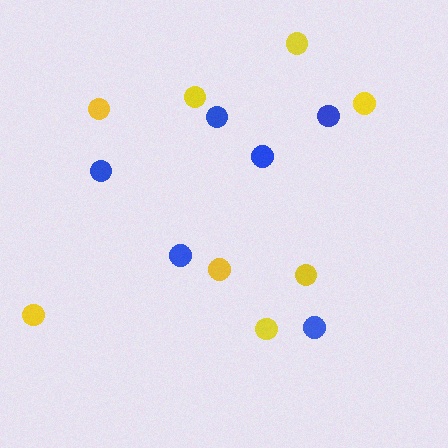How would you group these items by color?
There are 2 groups: one group of blue circles (6) and one group of yellow circles (8).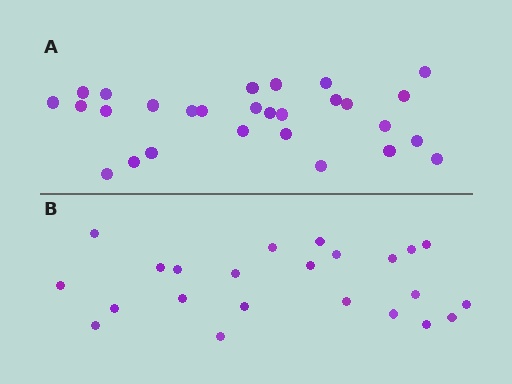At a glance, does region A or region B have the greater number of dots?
Region A (the top region) has more dots.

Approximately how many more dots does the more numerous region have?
Region A has about 5 more dots than region B.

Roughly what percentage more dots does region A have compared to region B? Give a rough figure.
About 20% more.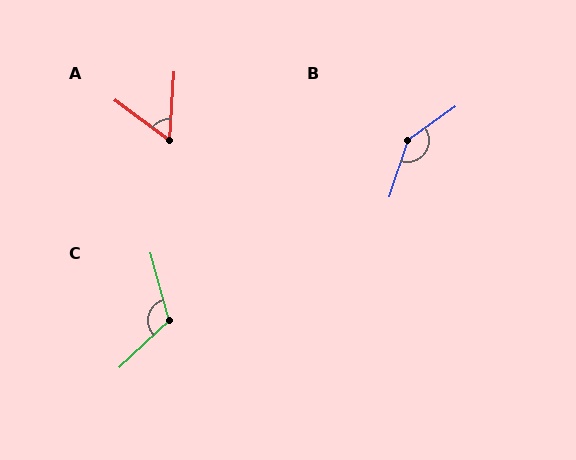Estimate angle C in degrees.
Approximately 118 degrees.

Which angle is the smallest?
A, at approximately 57 degrees.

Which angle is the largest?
B, at approximately 144 degrees.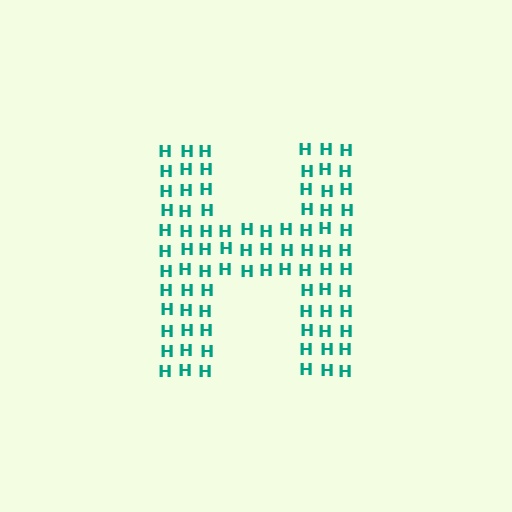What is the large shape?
The large shape is the letter H.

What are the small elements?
The small elements are letter H's.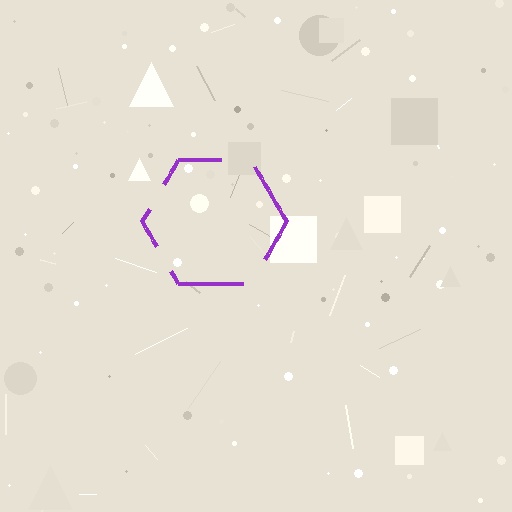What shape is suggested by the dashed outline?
The dashed outline suggests a hexagon.